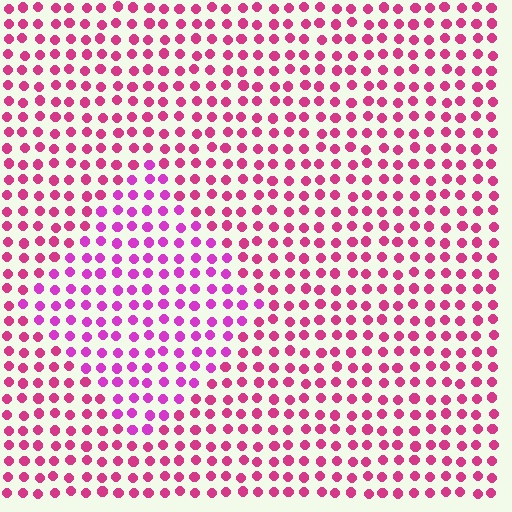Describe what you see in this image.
The image is filled with small magenta elements in a uniform arrangement. A diamond-shaped region is visible where the elements are tinted to a slightly different hue, forming a subtle color boundary.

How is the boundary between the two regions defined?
The boundary is defined purely by a slight shift in hue (about 26 degrees). Spacing, size, and orientation are identical on both sides.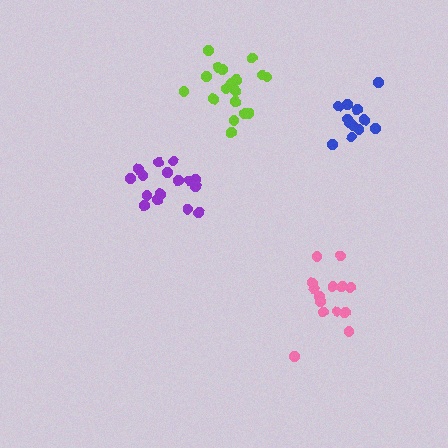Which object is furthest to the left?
The purple cluster is leftmost.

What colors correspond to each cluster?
The clusters are colored: blue, purple, lime, pink.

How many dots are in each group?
Group 1: 12 dots, Group 2: 16 dots, Group 3: 18 dots, Group 4: 14 dots (60 total).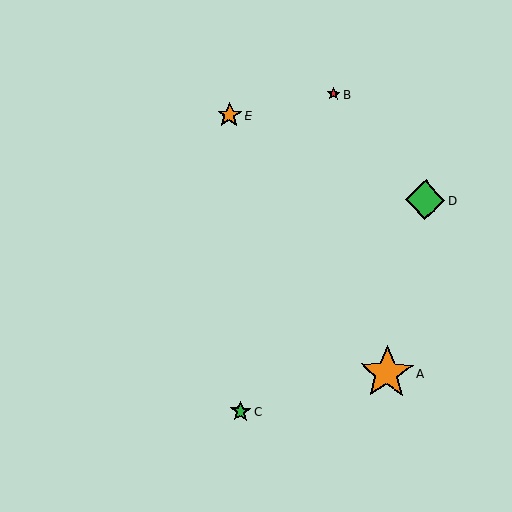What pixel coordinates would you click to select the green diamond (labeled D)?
Click at (425, 200) to select the green diamond D.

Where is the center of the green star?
The center of the green star is at (241, 412).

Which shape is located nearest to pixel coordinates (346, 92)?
The red star (labeled B) at (334, 94) is nearest to that location.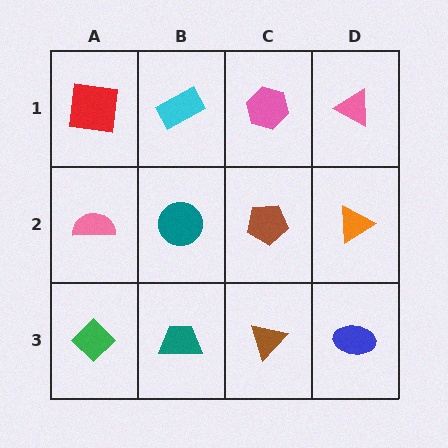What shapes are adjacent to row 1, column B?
A teal circle (row 2, column B), a red square (row 1, column A), a pink hexagon (row 1, column C).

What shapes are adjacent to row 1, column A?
A pink semicircle (row 2, column A), a cyan rectangle (row 1, column B).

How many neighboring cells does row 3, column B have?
3.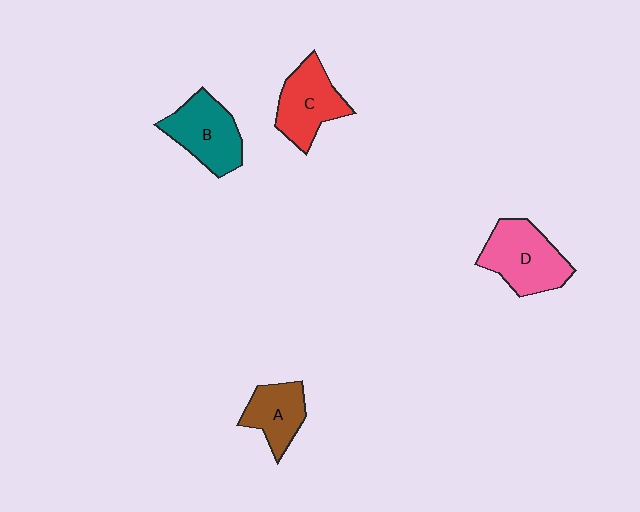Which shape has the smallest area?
Shape A (brown).